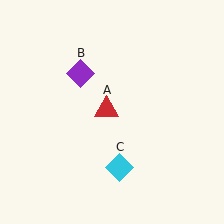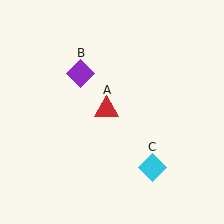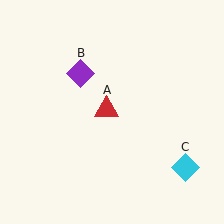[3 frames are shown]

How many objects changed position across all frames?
1 object changed position: cyan diamond (object C).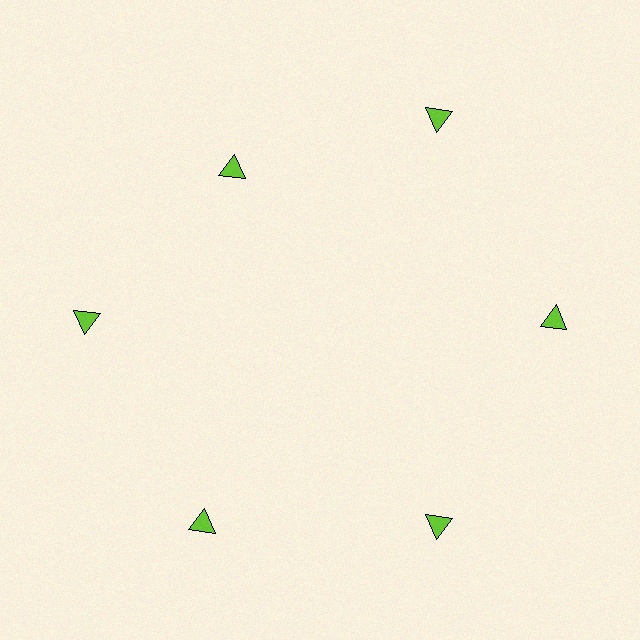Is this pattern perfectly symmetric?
No. The 6 lime triangles are arranged in a ring, but one element near the 11 o'clock position is pulled inward toward the center, breaking the 6-fold rotational symmetry.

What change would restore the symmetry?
The symmetry would be restored by moving it outward, back onto the ring so that all 6 triangles sit at equal angles and equal distance from the center.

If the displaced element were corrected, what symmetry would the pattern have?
It would have 6-fold rotational symmetry — the pattern would map onto itself every 60 degrees.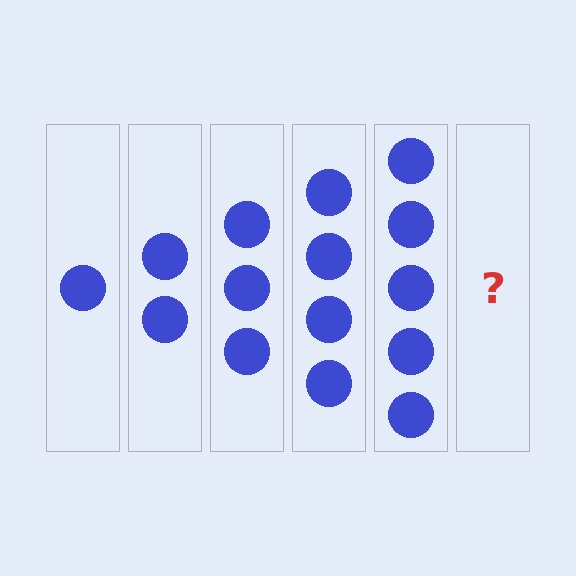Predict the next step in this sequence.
The next step is 6 circles.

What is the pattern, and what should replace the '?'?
The pattern is that each step adds one more circle. The '?' should be 6 circles.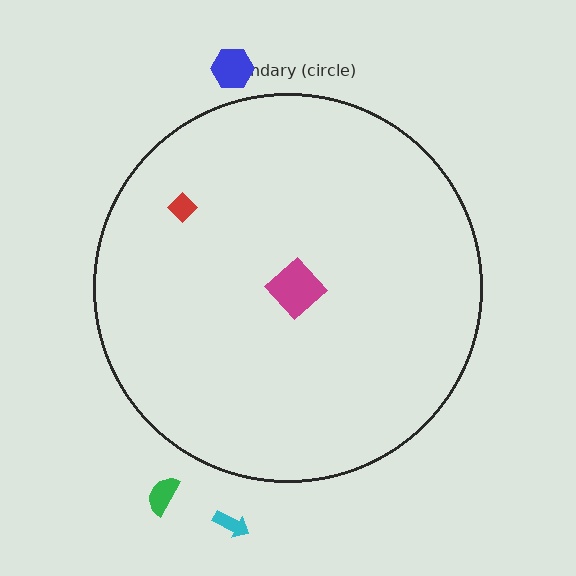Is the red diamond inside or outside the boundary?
Inside.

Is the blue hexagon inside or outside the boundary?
Outside.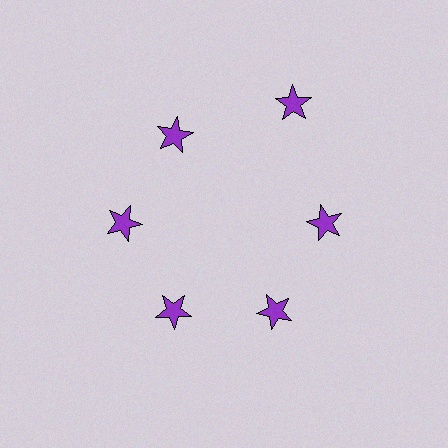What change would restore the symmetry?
The symmetry would be restored by moving it inward, back onto the ring so that all 6 stars sit at equal angles and equal distance from the center.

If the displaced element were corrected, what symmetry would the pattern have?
It would have 6-fold rotational symmetry — the pattern would map onto itself every 60 degrees.